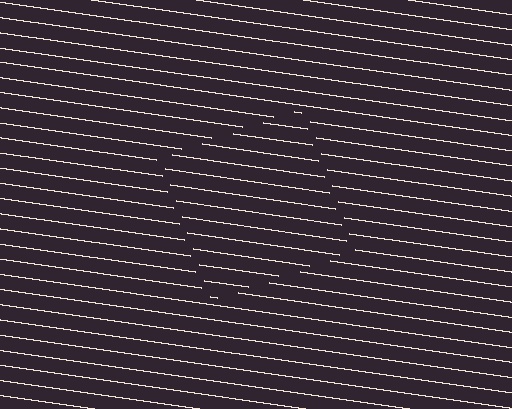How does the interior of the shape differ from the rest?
The interior of the shape contains the same grating, shifted by half a period — the contour is defined by the phase discontinuity where line-ends from the inner and outer gratings abut.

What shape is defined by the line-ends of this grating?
An illusory square. The interior of the shape contains the same grating, shifted by half a period — the contour is defined by the phase discontinuity where line-ends from the inner and outer gratings abut.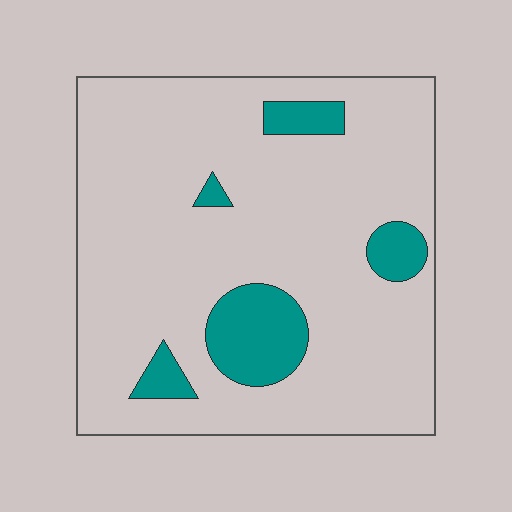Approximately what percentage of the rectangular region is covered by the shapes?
Approximately 15%.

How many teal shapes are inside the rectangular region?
5.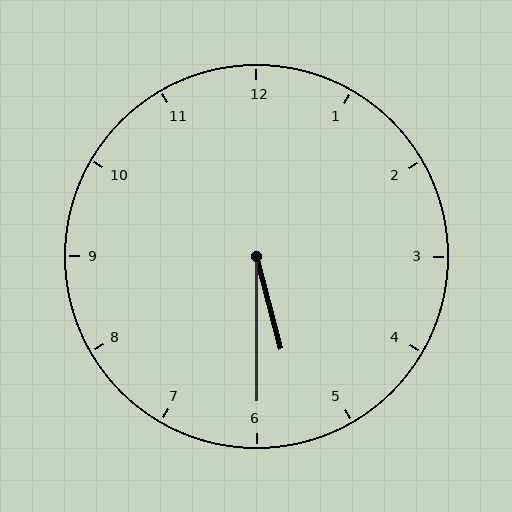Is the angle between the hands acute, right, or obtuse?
It is acute.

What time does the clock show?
5:30.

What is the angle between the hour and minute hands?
Approximately 15 degrees.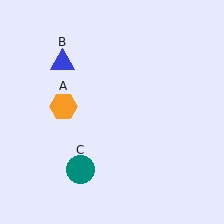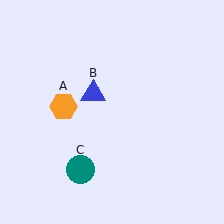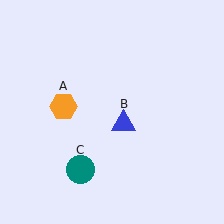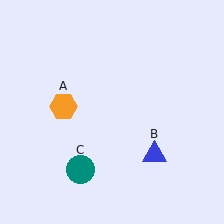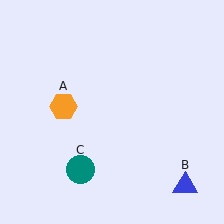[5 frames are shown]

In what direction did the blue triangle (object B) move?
The blue triangle (object B) moved down and to the right.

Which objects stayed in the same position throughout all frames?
Orange hexagon (object A) and teal circle (object C) remained stationary.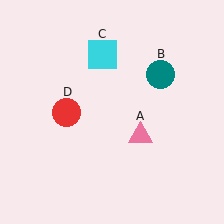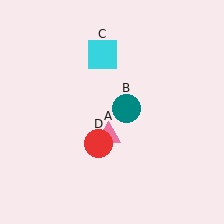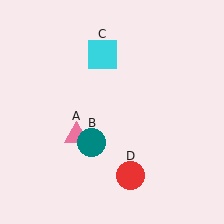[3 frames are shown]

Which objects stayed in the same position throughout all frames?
Cyan square (object C) remained stationary.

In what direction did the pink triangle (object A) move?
The pink triangle (object A) moved left.